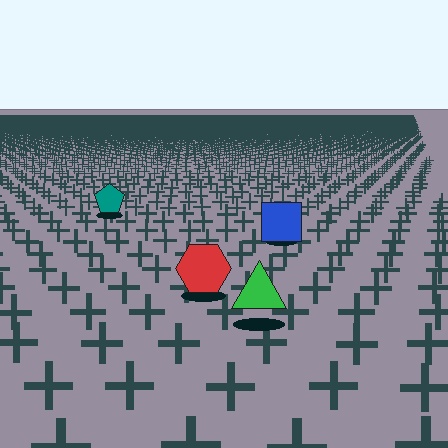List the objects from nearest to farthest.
From nearest to farthest: the green triangle, the red hexagon, the blue square, the teal pentagon.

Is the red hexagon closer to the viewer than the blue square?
Yes. The red hexagon is closer — you can tell from the texture gradient: the ground texture is coarser near it.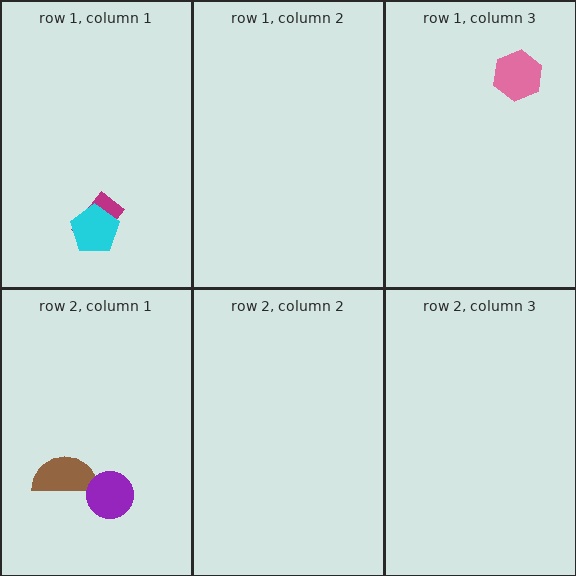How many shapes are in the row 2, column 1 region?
2.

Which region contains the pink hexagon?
The row 1, column 3 region.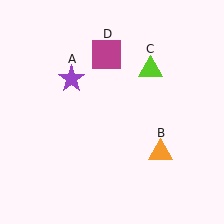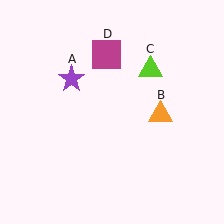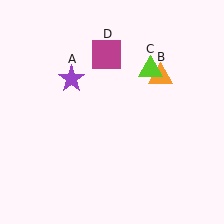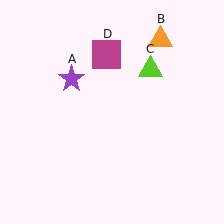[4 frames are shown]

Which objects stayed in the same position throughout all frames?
Purple star (object A) and lime triangle (object C) and magenta square (object D) remained stationary.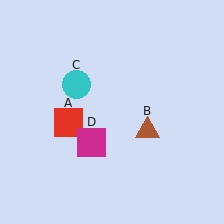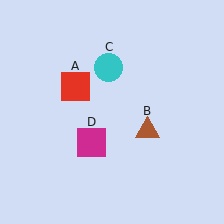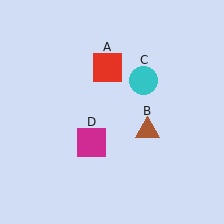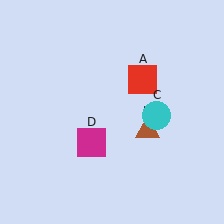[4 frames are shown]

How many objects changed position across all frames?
2 objects changed position: red square (object A), cyan circle (object C).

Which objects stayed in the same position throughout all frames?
Brown triangle (object B) and magenta square (object D) remained stationary.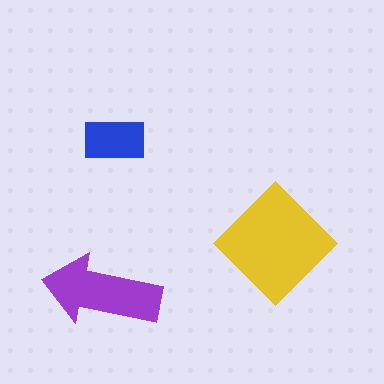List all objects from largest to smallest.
The yellow diamond, the purple arrow, the blue rectangle.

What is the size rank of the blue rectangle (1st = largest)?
3rd.